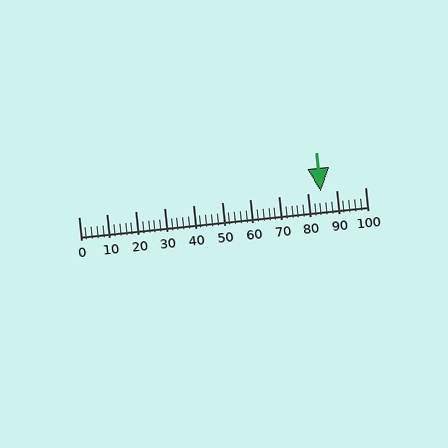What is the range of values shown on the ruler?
The ruler shows values from 0 to 100.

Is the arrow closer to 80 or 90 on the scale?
The arrow is closer to 80.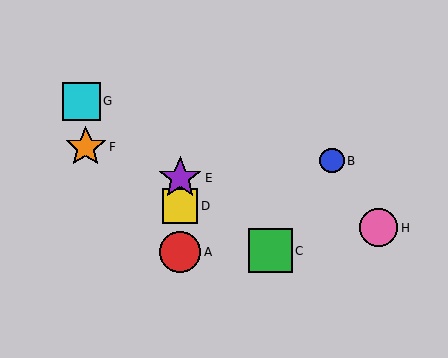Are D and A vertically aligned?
Yes, both are at x≈180.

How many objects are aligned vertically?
3 objects (A, D, E) are aligned vertically.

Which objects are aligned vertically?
Objects A, D, E are aligned vertically.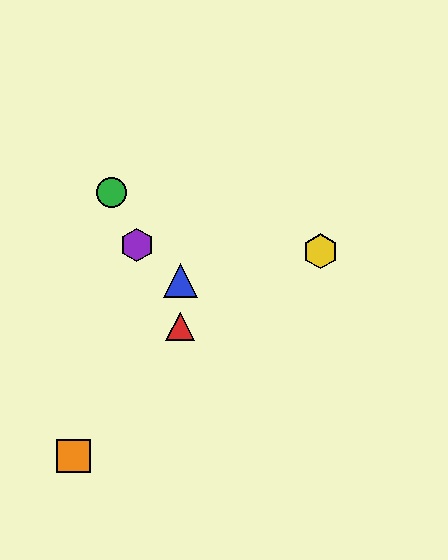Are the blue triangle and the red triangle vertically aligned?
Yes, both are at x≈180.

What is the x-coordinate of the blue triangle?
The blue triangle is at x≈180.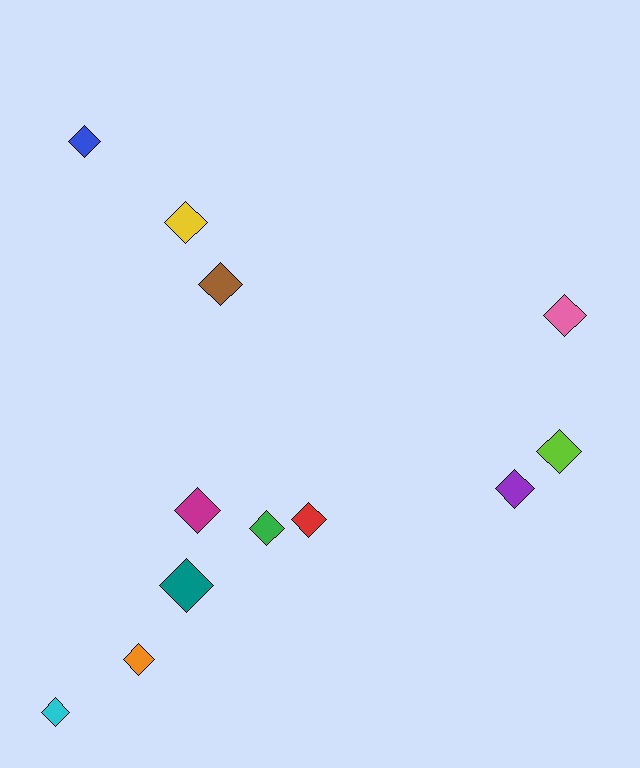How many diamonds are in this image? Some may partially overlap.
There are 12 diamonds.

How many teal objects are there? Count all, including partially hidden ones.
There is 1 teal object.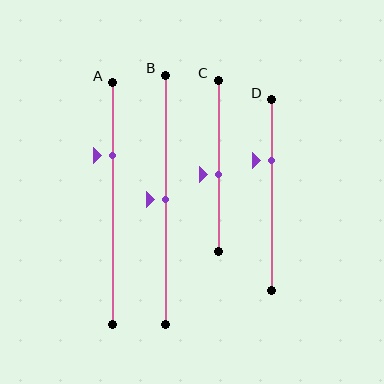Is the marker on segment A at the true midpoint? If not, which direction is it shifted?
No, the marker on segment A is shifted upward by about 20% of the segment length.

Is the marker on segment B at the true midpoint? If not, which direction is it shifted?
Yes, the marker on segment B is at the true midpoint.